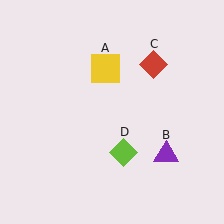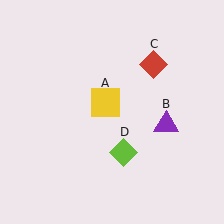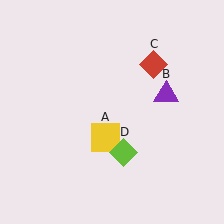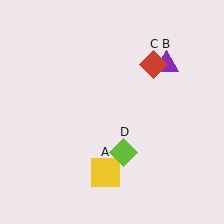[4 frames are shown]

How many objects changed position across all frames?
2 objects changed position: yellow square (object A), purple triangle (object B).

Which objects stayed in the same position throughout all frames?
Red diamond (object C) and lime diamond (object D) remained stationary.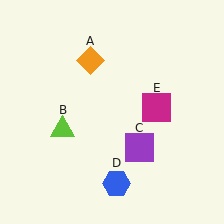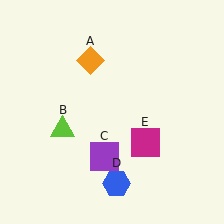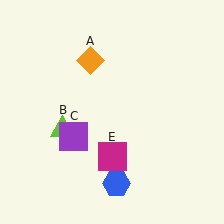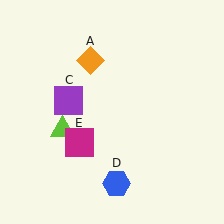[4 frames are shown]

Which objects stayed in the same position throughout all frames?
Orange diamond (object A) and lime triangle (object B) and blue hexagon (object D) remained stationary.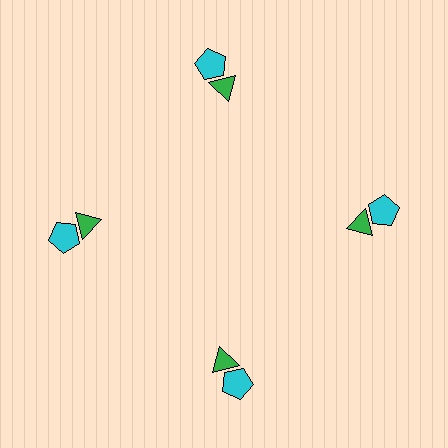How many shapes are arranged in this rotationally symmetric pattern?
There are 8 shapes, arranged in 4 groups of 2.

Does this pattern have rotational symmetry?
Yes, this pattern has 4-fold rotational symmetry. It looks the same after rotating 90 degrees around the center.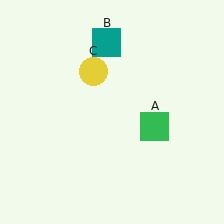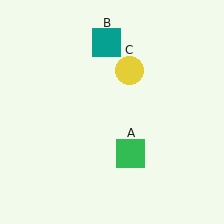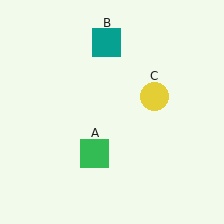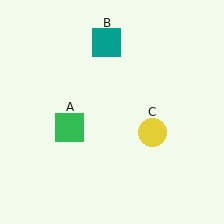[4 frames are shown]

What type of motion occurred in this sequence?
The green square (object A), yellow circle (object C) rotated clockwise around the center of the scene.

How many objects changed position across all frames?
2 objects changed position: green square (object A), yellow circle (object C).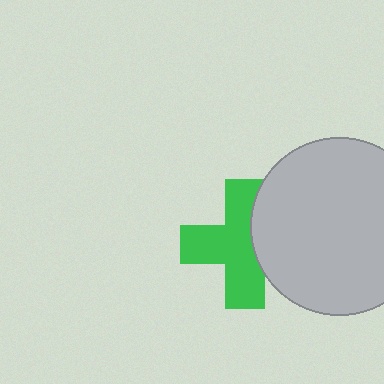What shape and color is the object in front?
The object in front is a light gray circle.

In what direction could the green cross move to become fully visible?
The green cross could move left. That would shift it out from behind the light gray circle entirely.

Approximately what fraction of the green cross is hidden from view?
Roughly 32% of the green cross is hidden behind the light gray circle.